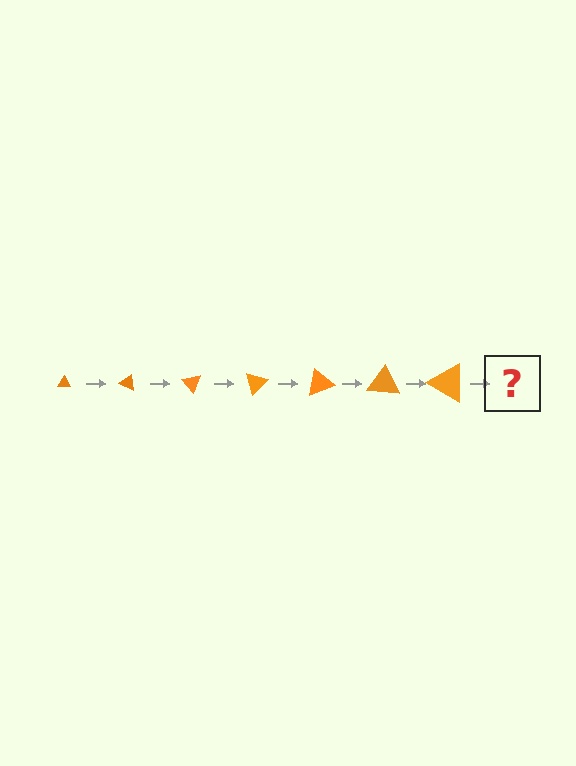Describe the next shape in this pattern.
It should be a triangle, larger than the previous one and rotated 175 degrees from the start.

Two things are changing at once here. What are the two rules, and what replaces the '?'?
The two rules are that the triangle grows larger each step and it rotates 25 degrees each step. The '?' should be a triangle, larger than the previous one and rotated 175 degrees from the start.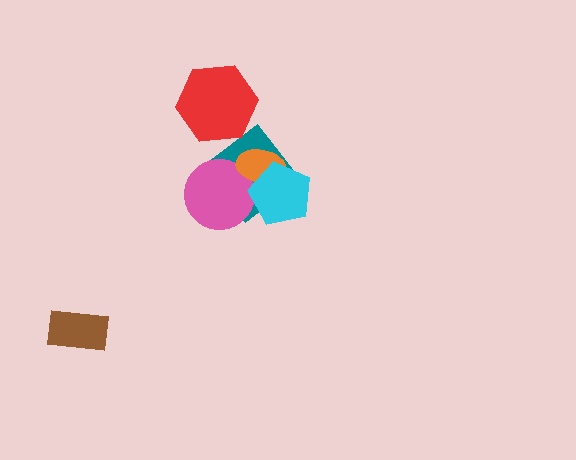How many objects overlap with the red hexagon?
1 object overlaps with the red hexagon.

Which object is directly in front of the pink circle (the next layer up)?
The orange ellipse is directly in front of the pink circle.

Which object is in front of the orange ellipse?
The cyan pentagon is in front of the orange ellipse.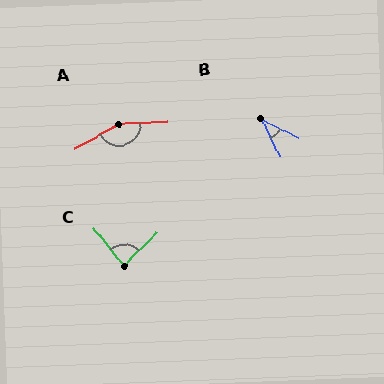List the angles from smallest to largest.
B (38°), C (83°), A (153°).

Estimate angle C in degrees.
Approximately 83 degrees.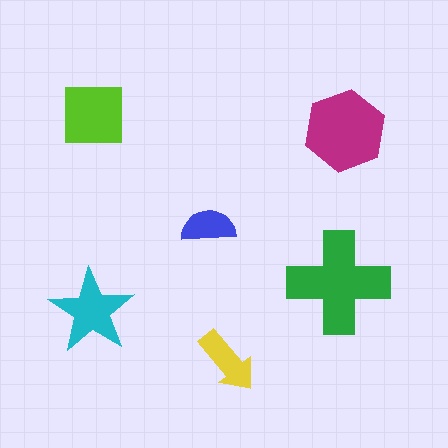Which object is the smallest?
The blue semicircle.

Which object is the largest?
The green cross.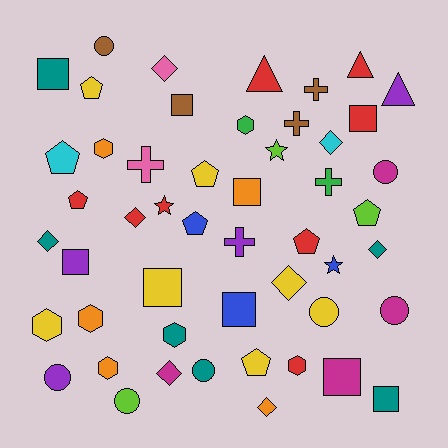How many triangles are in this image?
There are 3 triangles.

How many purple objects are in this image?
There are 4 purple objects.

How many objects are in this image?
There are 50 objects.